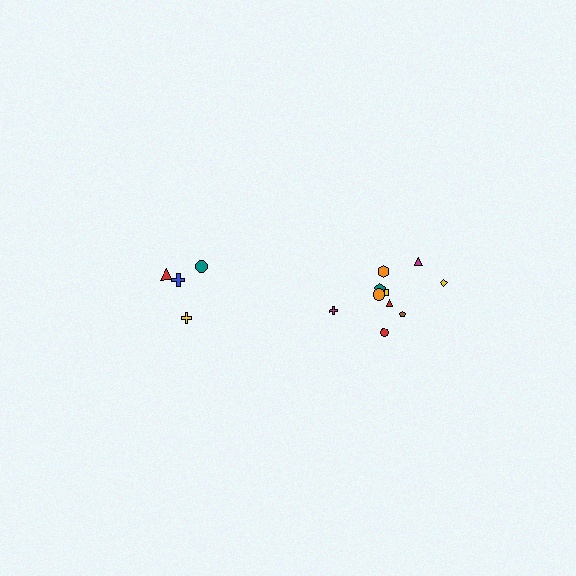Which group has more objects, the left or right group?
The right group.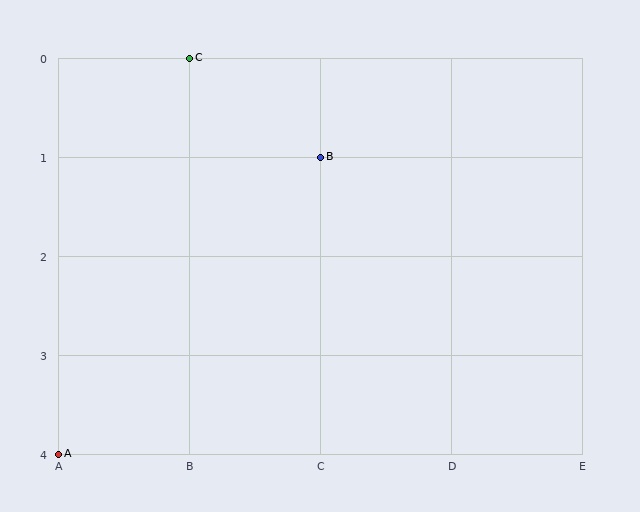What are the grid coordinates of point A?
Point A is at grid coordinates (A, 4).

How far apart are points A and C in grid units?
Points A and C are 1 column and 4 rows apart (about 4.1 grid units diagonally).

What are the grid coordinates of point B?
Point B is at grid coordinates (C, 1).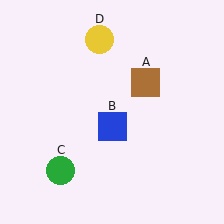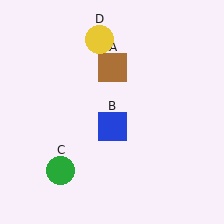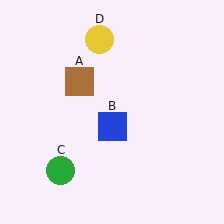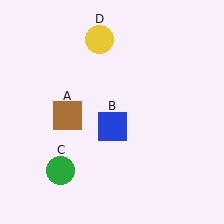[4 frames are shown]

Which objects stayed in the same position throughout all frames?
Blue square (object B) and green circle (object C) and yellow circle (object D) remained stationary.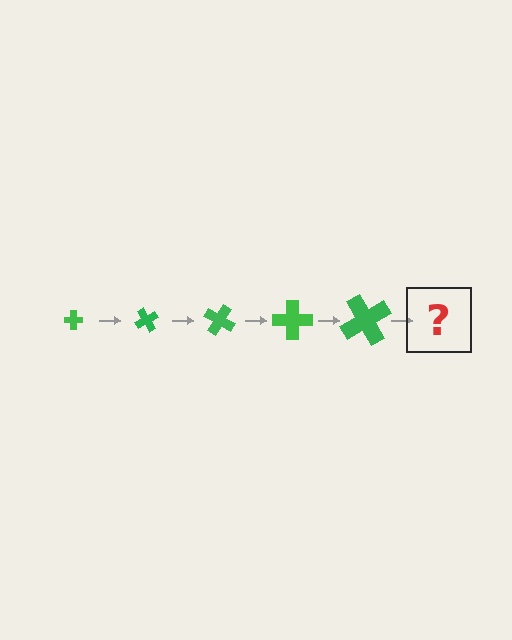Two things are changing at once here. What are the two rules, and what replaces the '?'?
The two rules are that the cross grows larger each step and it rotates 60 degrees each step. The '?' should be a cross, larger than the previous one and rotated 300 degrees from the start.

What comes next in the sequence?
The next element should be a cross, larger than the previous one and rotated 300 degrees from the start.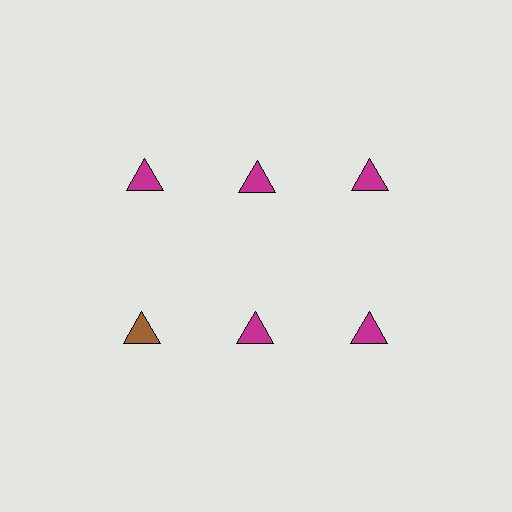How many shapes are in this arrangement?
There are 6 shapes arranged in a grid pattern.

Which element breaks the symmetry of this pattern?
The brown triangle in the second row, leftmost column breaks the symmetry. All other shapes are magenta triangles.